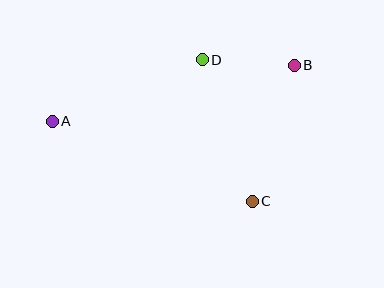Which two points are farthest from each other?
Points A and B are farthest from each other.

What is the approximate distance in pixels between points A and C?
The distance between A and C is approximately 216 pixels.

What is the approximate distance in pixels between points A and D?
The distance between A and D is approximately 162 pixels.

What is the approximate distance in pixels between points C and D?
The distance between C and D is approximately 150 pixels.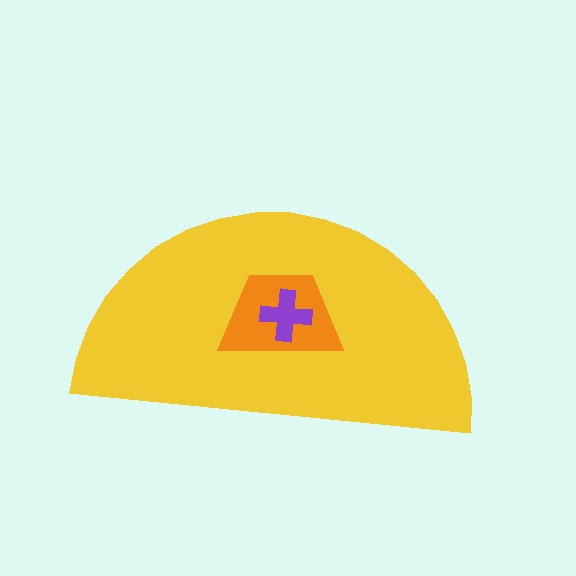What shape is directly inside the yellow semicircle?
The orange trapezoid.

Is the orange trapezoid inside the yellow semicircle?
Yes.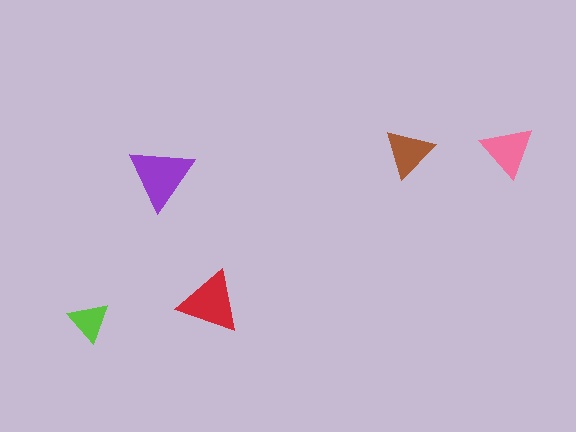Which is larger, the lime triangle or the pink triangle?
The pink one.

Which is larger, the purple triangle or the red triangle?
The purple one.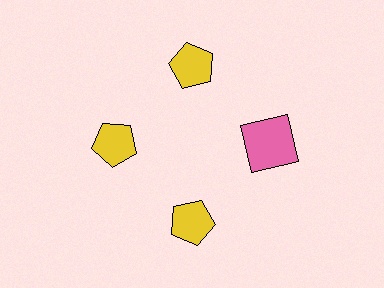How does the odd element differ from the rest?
It differs in both color (pink instead of yellow) and shape (square instead of pentagon).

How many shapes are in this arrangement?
There are 4 shapes arranged in a ring pattern.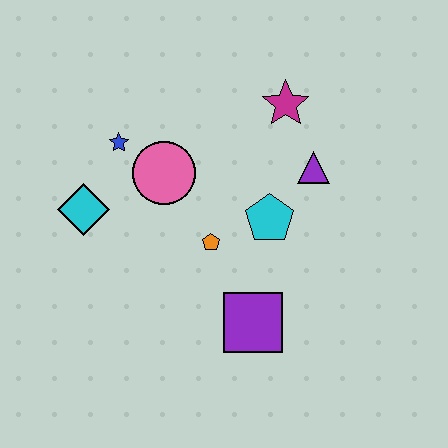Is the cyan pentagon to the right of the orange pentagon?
Yes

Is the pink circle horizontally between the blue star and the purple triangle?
Yes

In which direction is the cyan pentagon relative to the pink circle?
The cyan pentagon is to the right of the pink circle.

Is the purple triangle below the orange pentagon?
No